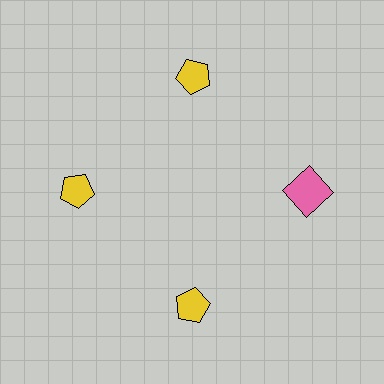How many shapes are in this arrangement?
There are 4 shapes arranged in a ring pattern.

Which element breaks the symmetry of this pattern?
The pink square at roughly the 3 o'clock position breaks the symmetry. All other shapes are yellow pentagons.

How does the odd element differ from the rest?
It differs in both color (pink instead of yellow) and shape (square instead of pentagon).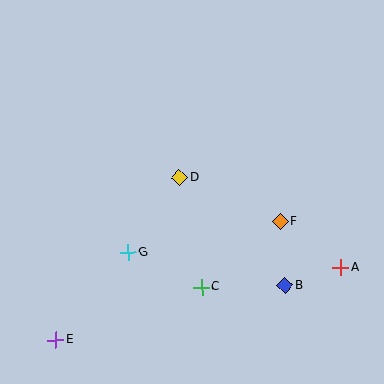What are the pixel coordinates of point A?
Point A is at (341, 268).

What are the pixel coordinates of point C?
Point C is at (202, 287).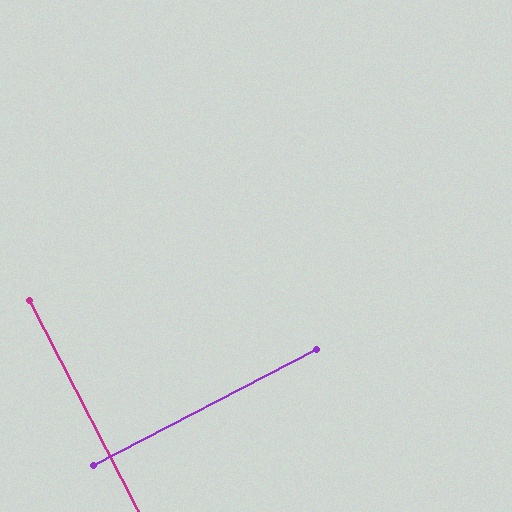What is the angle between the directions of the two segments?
Approximately 90 degrees.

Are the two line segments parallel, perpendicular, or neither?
Perpendicular — they meet at approximately 90°.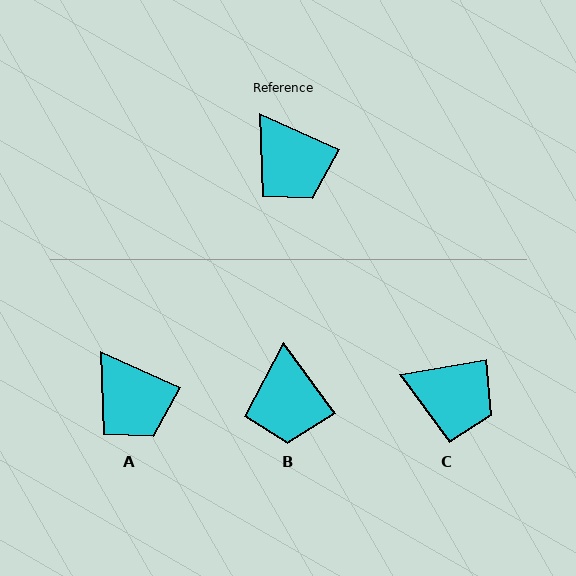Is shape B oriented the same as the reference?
No, it is off by about 30 degrees.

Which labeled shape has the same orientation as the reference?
A.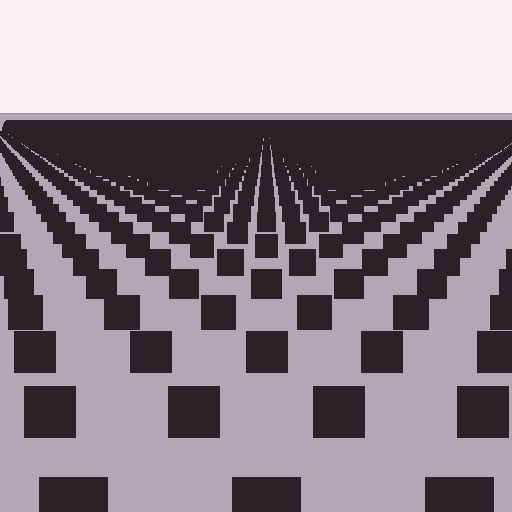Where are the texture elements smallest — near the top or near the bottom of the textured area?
Near the top.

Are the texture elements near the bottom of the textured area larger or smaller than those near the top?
Larger. Near the bottom, elements are closer to the viewer and appear at a bigger on-screen size.